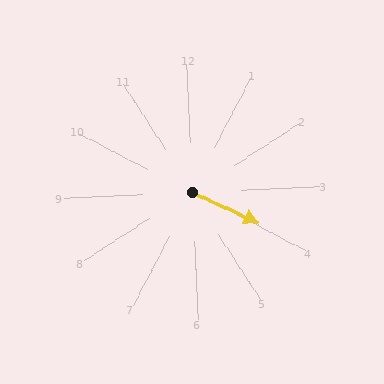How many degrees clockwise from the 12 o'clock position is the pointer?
Approximately 117 degrees.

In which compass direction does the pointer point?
Southeast.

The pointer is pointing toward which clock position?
Roughly 4 o'clock.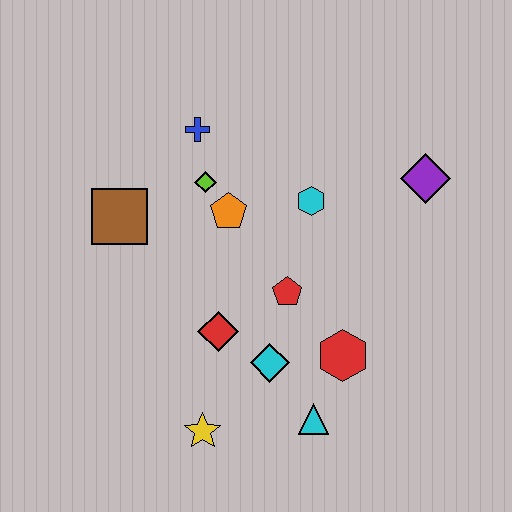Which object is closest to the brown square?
The lime diamond is closest to the brown square.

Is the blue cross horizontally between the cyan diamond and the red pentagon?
No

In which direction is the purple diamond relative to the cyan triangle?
The purple diamond is above the cyan triangle.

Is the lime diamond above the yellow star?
Yes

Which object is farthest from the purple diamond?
The yellow star is farthest from the purple diamond.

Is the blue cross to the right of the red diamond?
No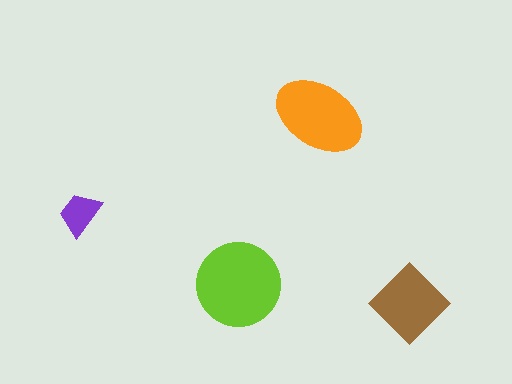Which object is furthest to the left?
The purple trapezoid is leftmost.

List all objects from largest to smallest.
The lime circle, the orange ellipse, the brown diamond, the purple trapezoid.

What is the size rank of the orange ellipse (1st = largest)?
2nd.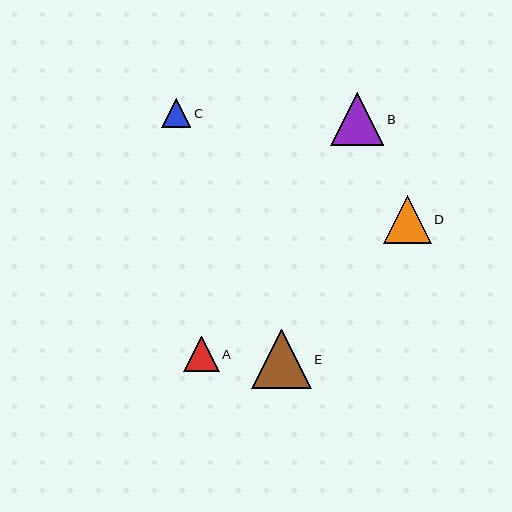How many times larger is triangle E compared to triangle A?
Triangle E is approximately 1.7 times the size of triangle A.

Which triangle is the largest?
Triangle E is the largest with a size of approximately 59 pixels.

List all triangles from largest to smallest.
From largest to smallest: E, B, D, A, C.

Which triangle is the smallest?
Triangle C is the smallest with a size of approximately 29 pixels.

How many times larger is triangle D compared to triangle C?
Triangle D is approximately 1.6 times the size of triangle C.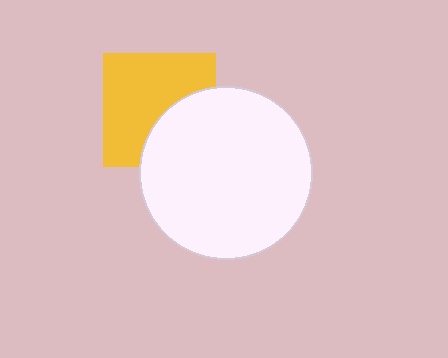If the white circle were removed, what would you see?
You would see the complete yellow square.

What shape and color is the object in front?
The object in front is a white circle.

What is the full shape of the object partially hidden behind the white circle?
The partially hidden object is a yellow square.